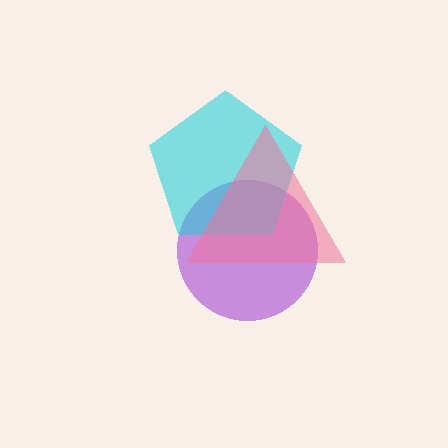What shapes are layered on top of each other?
The layered shapes are: a purple circle, a cyan pentagon, a pink triangle.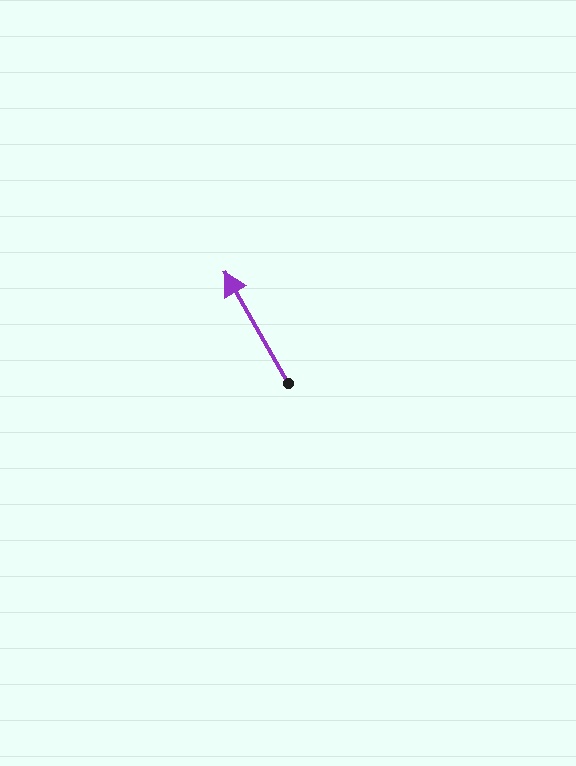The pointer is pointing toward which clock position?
Roughly 11 o'clock.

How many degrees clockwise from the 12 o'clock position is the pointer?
Approximately 330 degrees.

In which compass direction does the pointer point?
Northwest.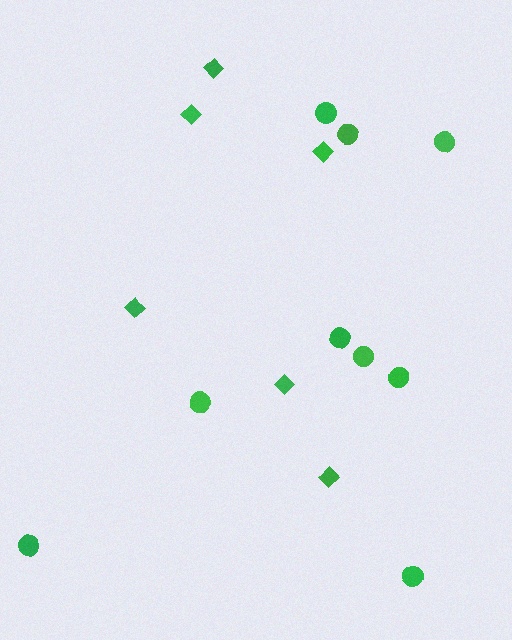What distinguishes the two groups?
There are 2 groups: one group of diamonds (6) and one group of circles (9).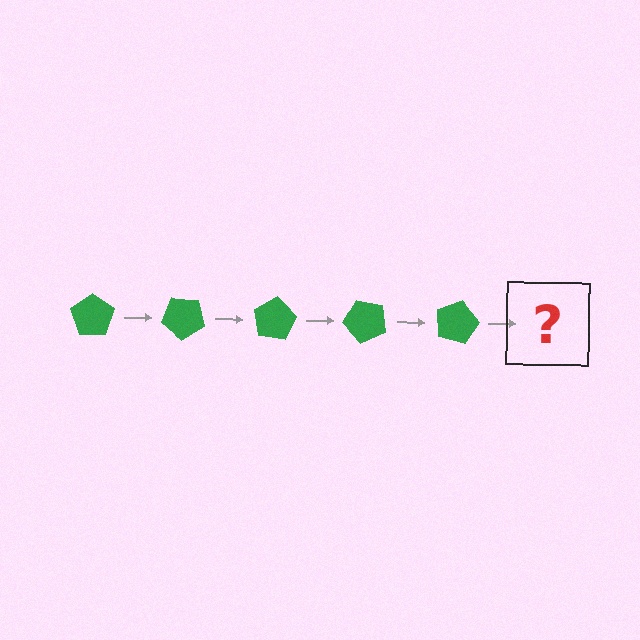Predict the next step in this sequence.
The next step is a green pentagon rotated 200 degrees.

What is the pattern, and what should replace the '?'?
The pattern is that the pentagon rotates 40 degrees each step. The '?' should be a green pentagon rotated 200 degrees.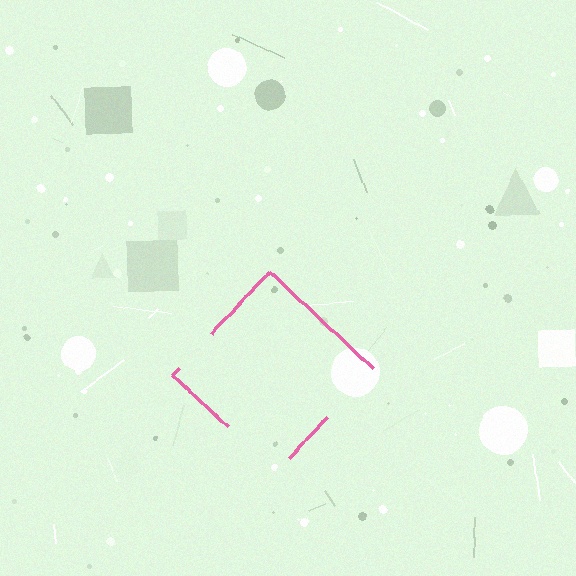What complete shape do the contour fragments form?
The contour fragments form a diamond.